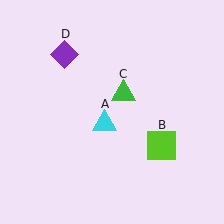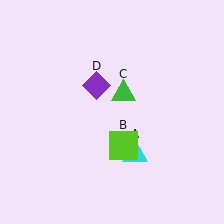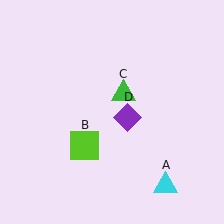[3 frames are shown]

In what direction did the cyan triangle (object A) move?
The cyan triangle (object A) moved down and to the right.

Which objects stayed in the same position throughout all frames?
Green triangle (object C) remained stationary.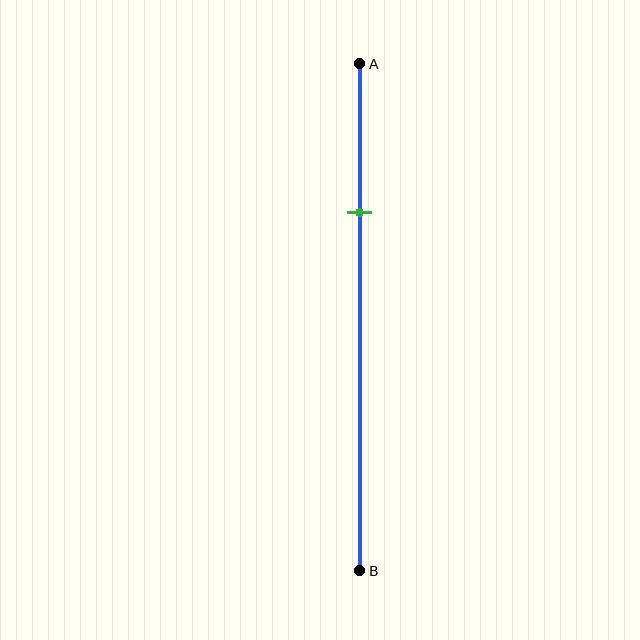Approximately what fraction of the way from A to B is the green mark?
The green mark is approximately 30% of the way from A to B.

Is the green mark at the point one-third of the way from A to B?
No, the mark is at about 30% from A, not at the 33% one-third point.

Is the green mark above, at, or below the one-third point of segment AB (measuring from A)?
The green mark is above the one-third point of segment AB.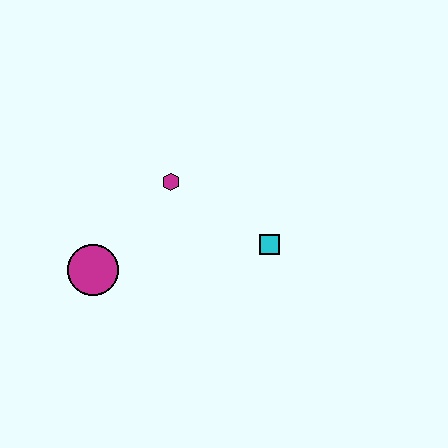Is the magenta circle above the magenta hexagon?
No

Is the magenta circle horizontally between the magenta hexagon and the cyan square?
No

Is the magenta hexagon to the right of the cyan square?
No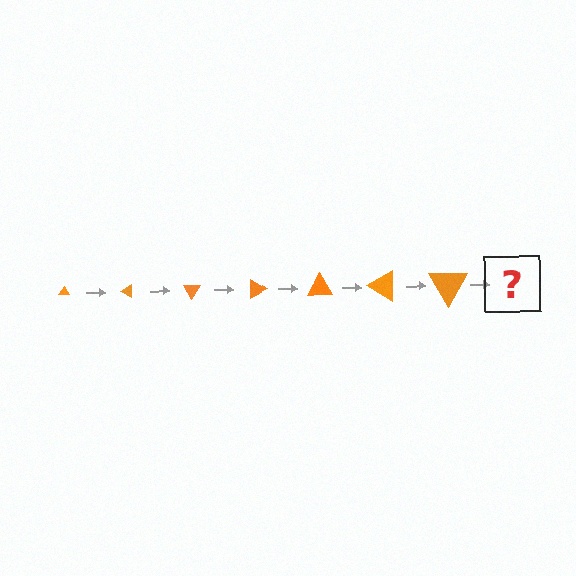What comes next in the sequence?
The next element should be a triangle, larger than the previous one and rotated 210 degrees from the start.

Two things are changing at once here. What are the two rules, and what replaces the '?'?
The two rules are that the triangle grows larger each step and it rotates 30 degrees each step. The '?' should be a triangle, larger than the previous one and rotated 210 degrees from the start.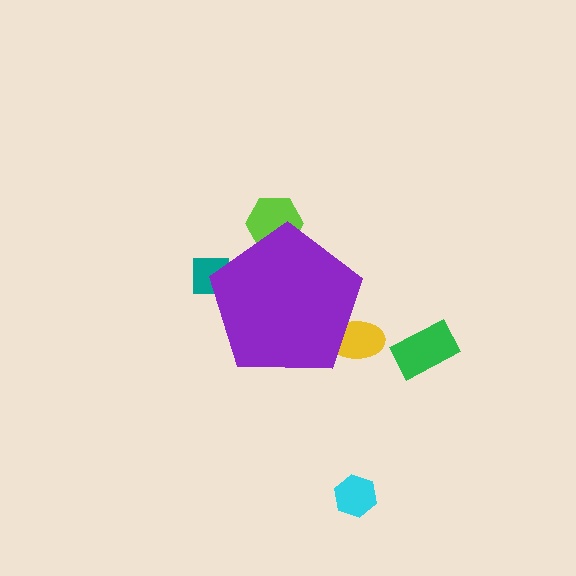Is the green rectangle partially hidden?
No, the green rectangle is fully visible.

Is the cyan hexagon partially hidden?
No, the cyan hexagon is fully visible.